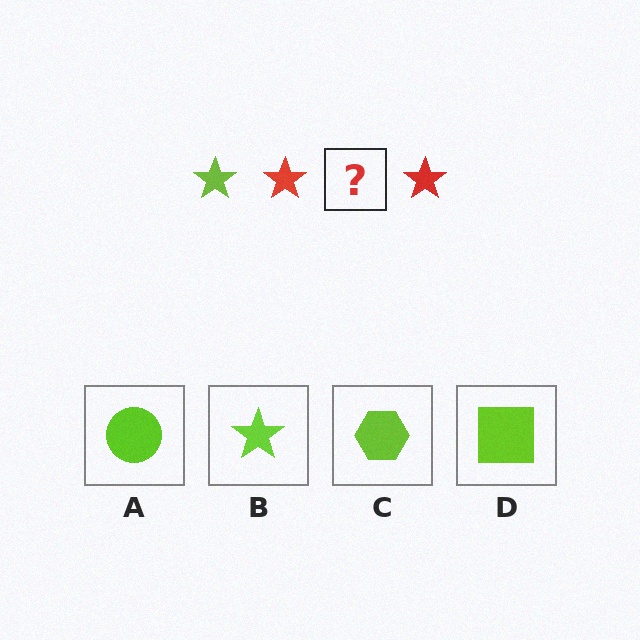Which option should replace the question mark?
Option B.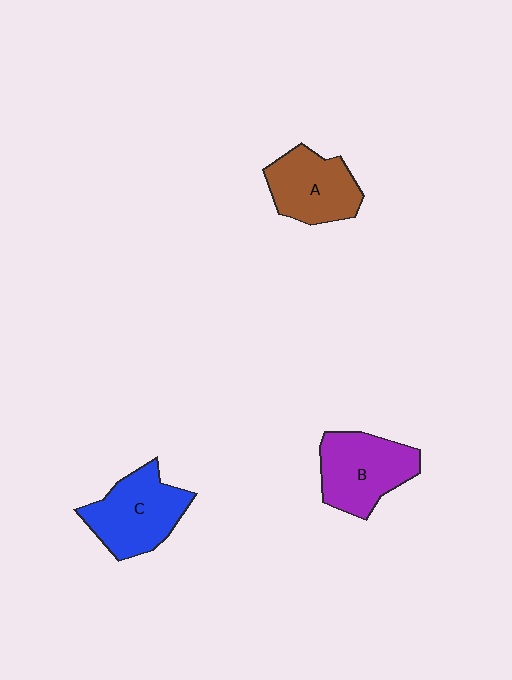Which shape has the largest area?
Shape C (blue).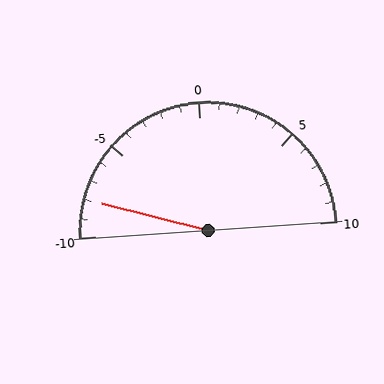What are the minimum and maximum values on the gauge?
The gauge ranges from -10 to 10.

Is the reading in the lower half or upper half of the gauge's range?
The reading is in the lower half of the range (-10 to 10).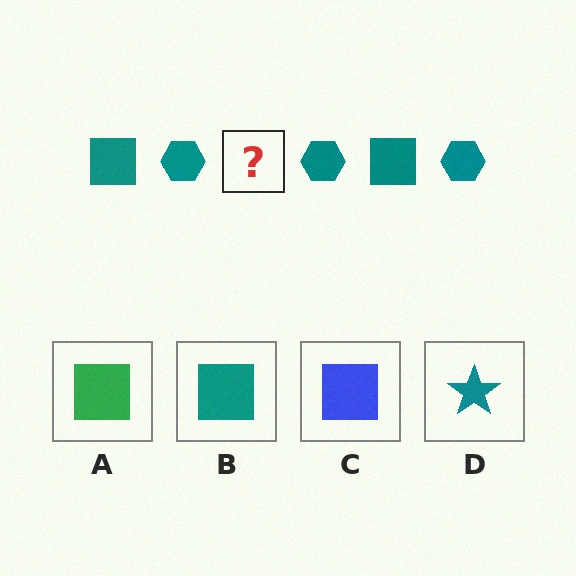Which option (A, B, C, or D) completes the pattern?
B.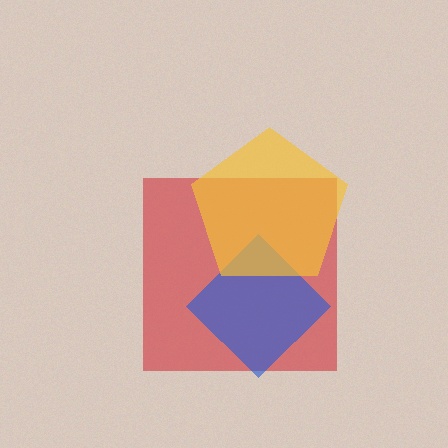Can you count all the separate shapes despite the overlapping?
Yes, there are 3 separate shapes.